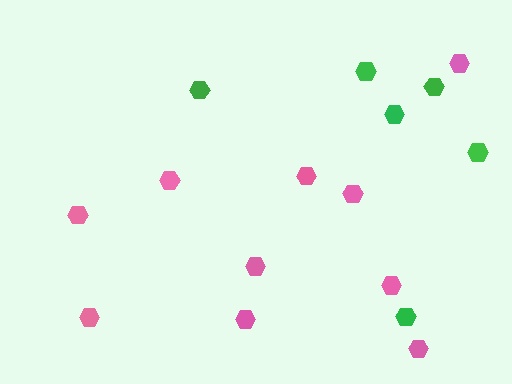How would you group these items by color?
There are 2 groups: one group of green hexagons (6) and one group of pink hexagons (10).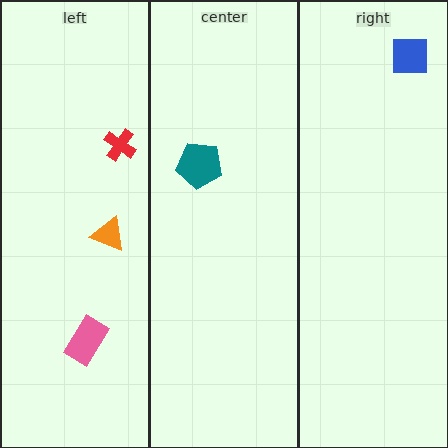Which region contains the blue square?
The right region.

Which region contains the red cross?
The left region.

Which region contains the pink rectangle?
The left region.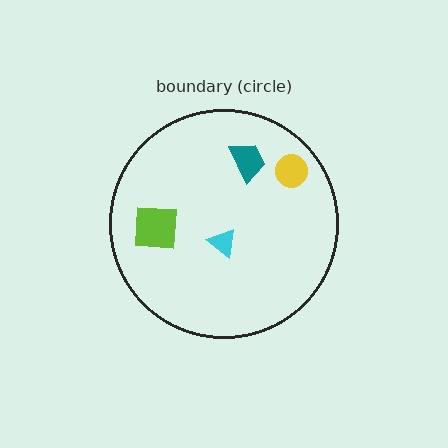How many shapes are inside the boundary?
4 inside, 0 outside.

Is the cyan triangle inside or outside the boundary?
Inside.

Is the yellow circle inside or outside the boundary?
Inside.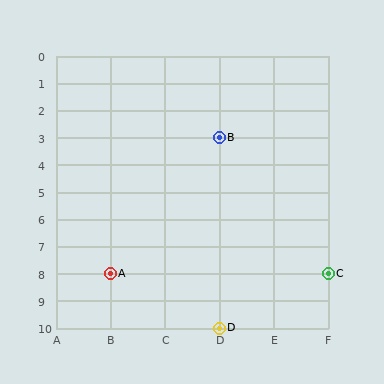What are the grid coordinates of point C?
Point C is at grid coordinates (F, 8).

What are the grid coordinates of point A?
Point A is at grid coordinates (B, 8).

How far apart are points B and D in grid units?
Points B and D are 7 rows apart.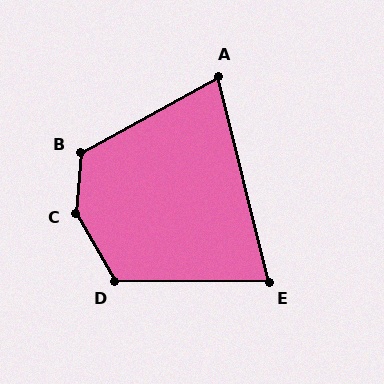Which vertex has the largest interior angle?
C, at approximately 146 degrees.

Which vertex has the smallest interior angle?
A, at approximately 75 degrees.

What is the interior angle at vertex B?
Approximately 123 degrees (obtuse).